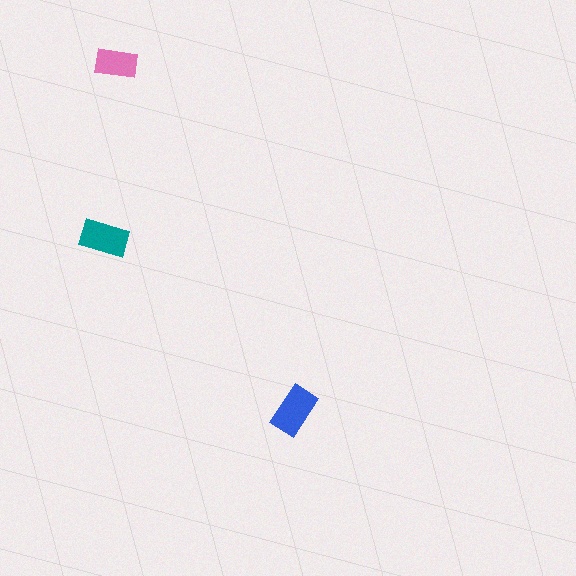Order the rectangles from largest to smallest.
the blue one, the teal one, the pink one.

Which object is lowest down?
The blue rectangle is bottommost.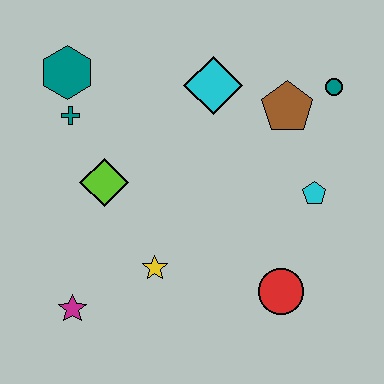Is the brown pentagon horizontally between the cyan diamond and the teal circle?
Yes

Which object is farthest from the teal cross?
The red circle is farthest from the teal cross.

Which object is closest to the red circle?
The cyan pentagon is closest to the red circle.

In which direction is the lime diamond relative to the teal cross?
The lime diamond is below the teal cross.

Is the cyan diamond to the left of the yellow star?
No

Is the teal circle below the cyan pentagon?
No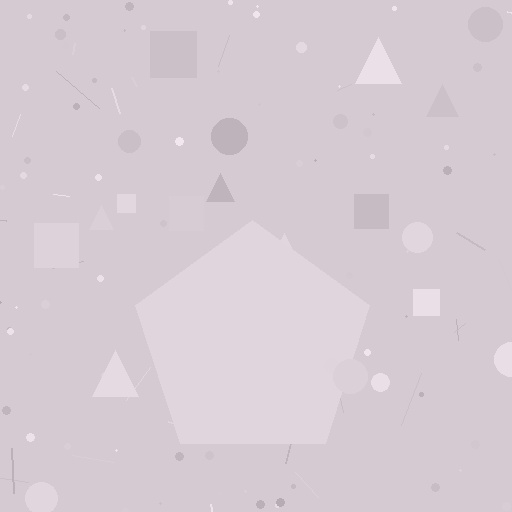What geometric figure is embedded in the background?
A pentagon is embedded in the background.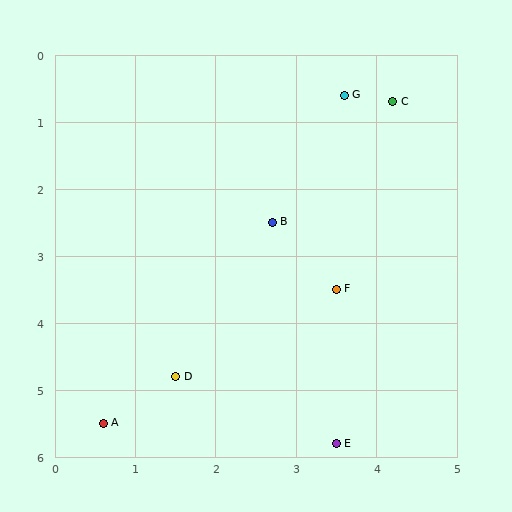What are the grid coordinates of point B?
Point B is at approximately (2.7, 2.5).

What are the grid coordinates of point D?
Point D is at approximately (1.5, 4.8).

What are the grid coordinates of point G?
Point G is at approximately (3.6, 0.6).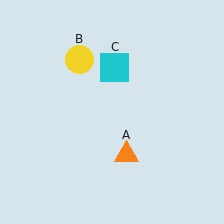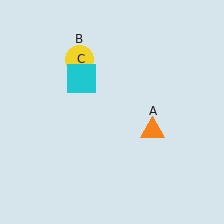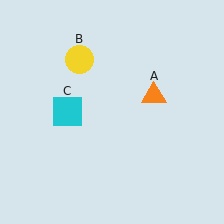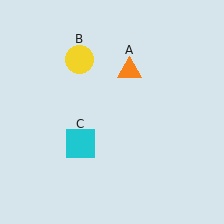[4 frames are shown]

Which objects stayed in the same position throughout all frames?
Yellow circle (object B) remained stationary.